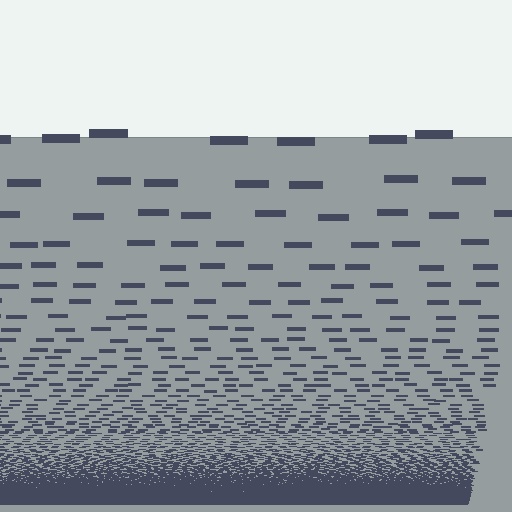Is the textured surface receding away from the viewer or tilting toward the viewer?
The surface appears to tilt toward the viewer. Texture elements get larger and sparser toward the top.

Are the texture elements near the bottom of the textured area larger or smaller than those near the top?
Smaller. The gradient is inverted — elements near the bottom are smaller and denser.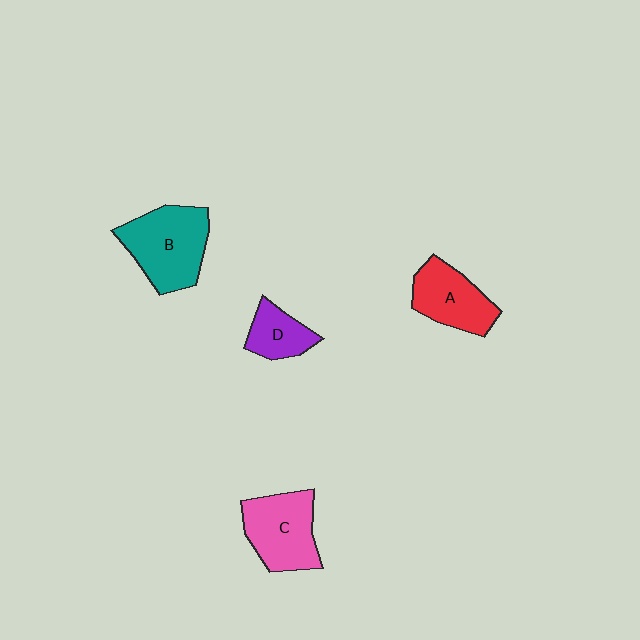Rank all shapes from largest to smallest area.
From largest to smallest: B (teal), C (pink), A (red), D (purple).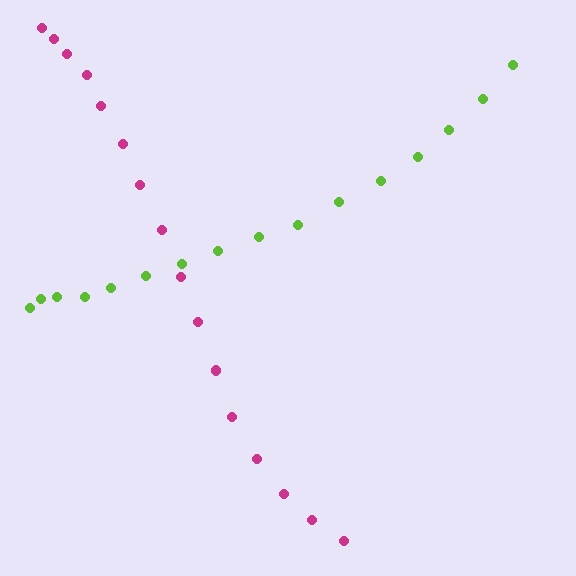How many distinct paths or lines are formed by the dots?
There are 2 distinct paths.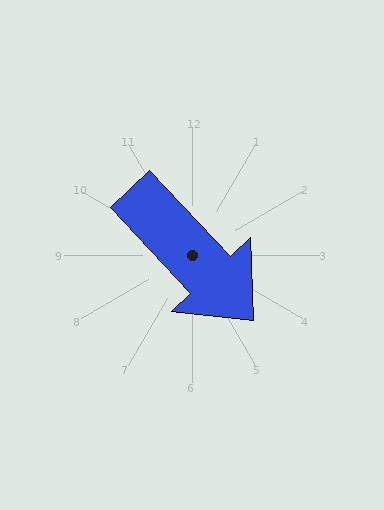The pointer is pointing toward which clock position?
Roughly 5 o'clock.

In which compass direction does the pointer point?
Southeast.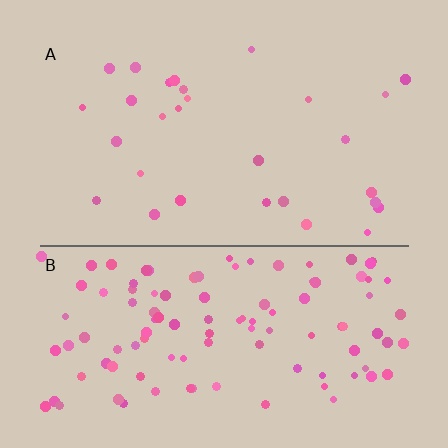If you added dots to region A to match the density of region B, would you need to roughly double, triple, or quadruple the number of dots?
Approximately quadruple.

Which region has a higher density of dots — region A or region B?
B (the bottom).